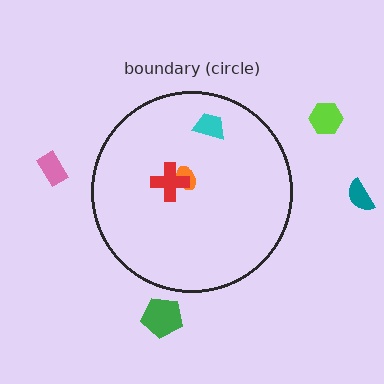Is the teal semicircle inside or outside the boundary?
Outside.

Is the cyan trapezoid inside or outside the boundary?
Inside.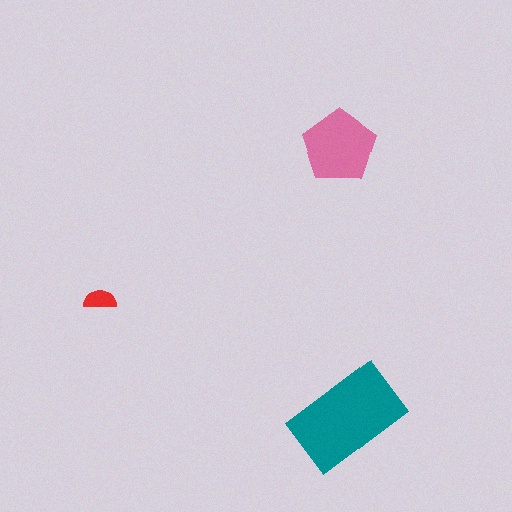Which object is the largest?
The teal rectangle.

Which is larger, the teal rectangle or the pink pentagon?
The teal rectangle.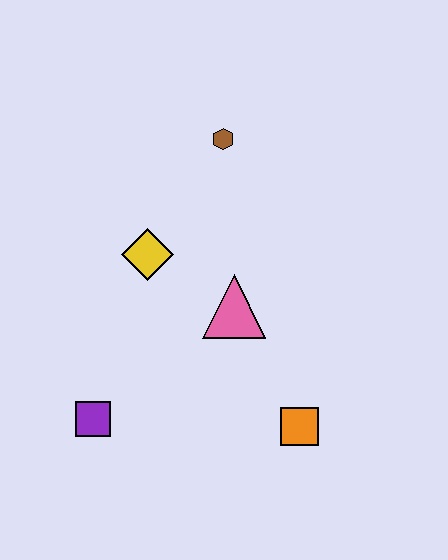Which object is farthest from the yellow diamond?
The orange square is farthest from the yellow diamond.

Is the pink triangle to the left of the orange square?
Yes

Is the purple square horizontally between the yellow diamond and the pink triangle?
No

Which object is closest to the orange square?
The pink triangle is closest to the orange square.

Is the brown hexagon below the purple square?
No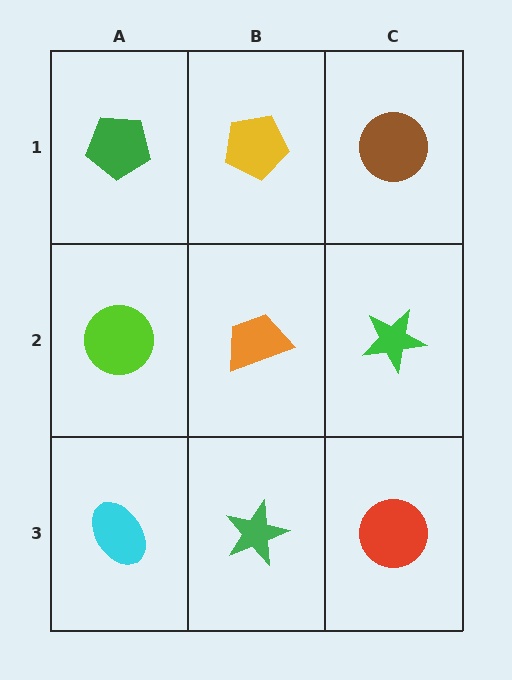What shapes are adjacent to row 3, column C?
A green star (row 2, column C), a green star (row 3, column B).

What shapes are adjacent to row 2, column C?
A brown circle (row 1, column C), a red circle (row 3, column C), an orange trapezoid (row 2, column B).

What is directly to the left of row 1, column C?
A yellow pentagon.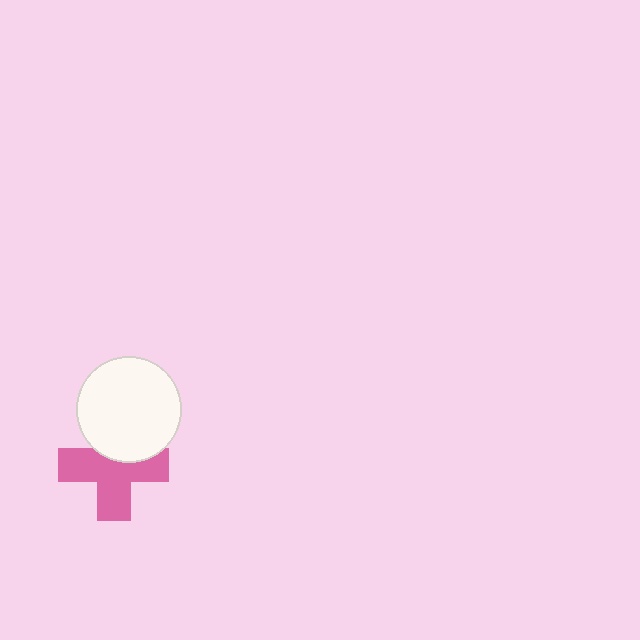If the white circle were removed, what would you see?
You would see the complete pink cross.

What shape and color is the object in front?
The object in front is a white circle.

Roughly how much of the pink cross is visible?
Most of it is visible (roughly 68%).